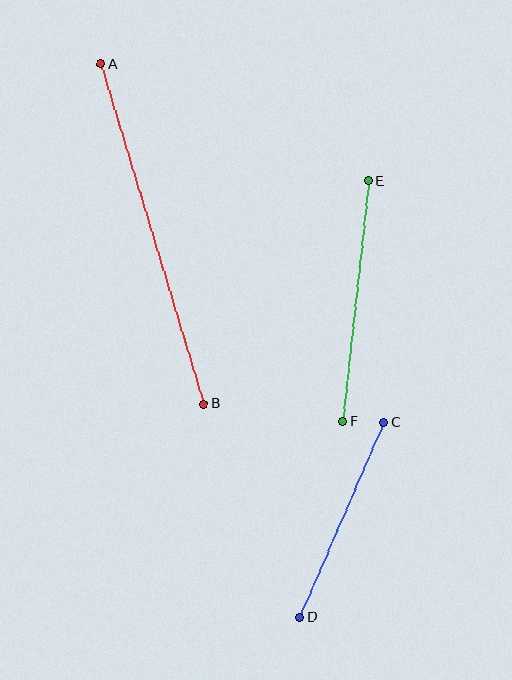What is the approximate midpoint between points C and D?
The midpoint is at approximately (342, 520) pixels.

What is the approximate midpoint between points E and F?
The midpoint is at approximately (356, 301) pixels.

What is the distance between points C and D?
The distance is approximately 213 pixels.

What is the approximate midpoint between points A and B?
The midpoint is at approximately (152, 234) pixels.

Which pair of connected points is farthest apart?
Points A and B are farthest apart.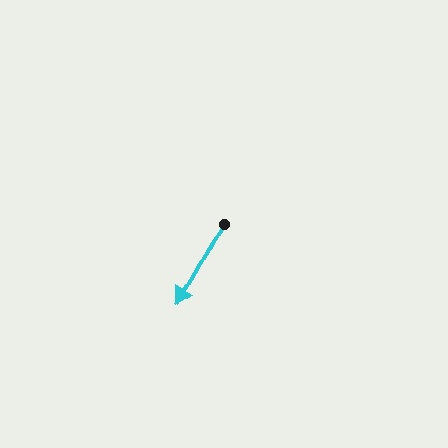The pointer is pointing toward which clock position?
Roughly 7 o'clock.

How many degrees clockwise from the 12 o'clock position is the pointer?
Approximately 209 degrees.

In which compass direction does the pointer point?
Southwest.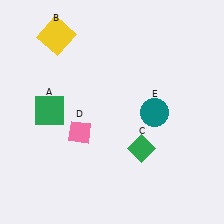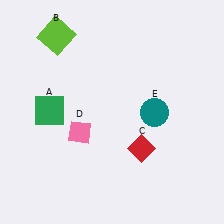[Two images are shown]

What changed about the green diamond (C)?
In Image 1, C is green. In Image 2, it changed to red.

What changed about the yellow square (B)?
In Image 1, B is yellow. In Image 2, it changed to lime.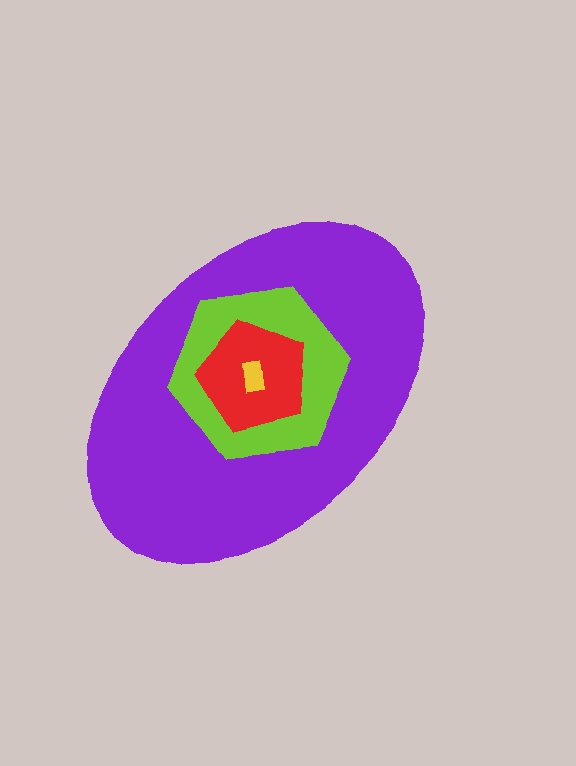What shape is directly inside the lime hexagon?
The red pentagon.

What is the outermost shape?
The purple ellipse.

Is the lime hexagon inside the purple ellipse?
Yes.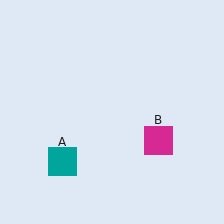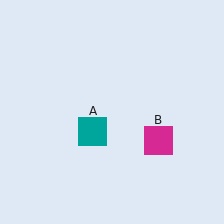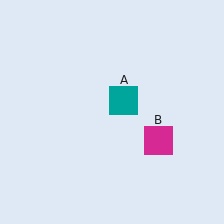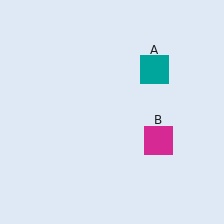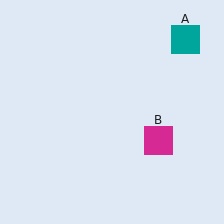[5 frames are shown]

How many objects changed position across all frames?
1 object changed position: teal square (object A).